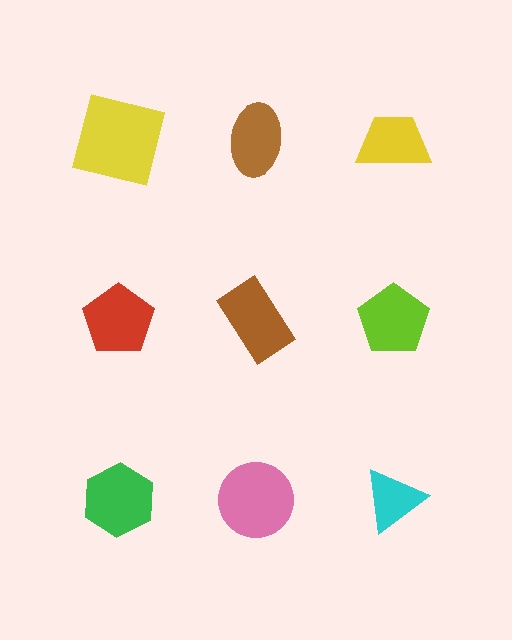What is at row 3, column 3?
A cyan triangle.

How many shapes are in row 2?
3 shapes.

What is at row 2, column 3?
A lime pentagon.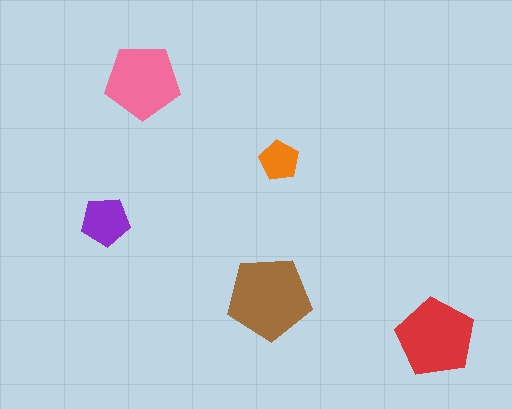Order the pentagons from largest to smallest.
the brown one, the red one, the pink one, the purple one, the orange one.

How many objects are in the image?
There are 5 objects in the image.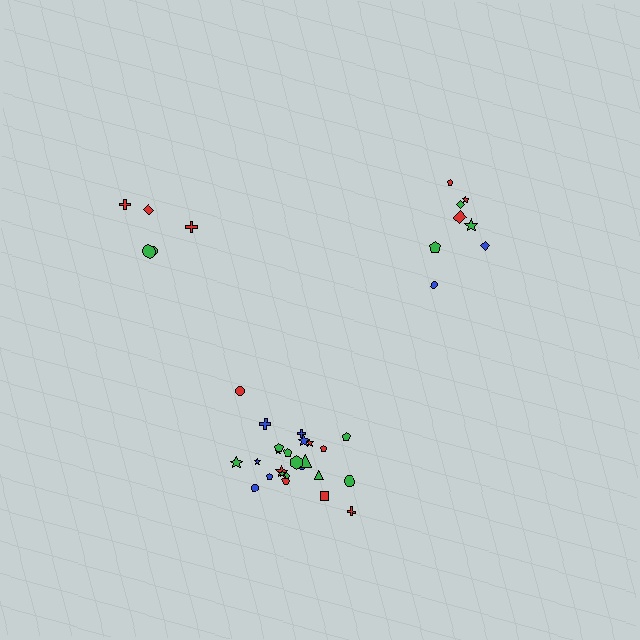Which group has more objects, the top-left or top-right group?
The top-right group.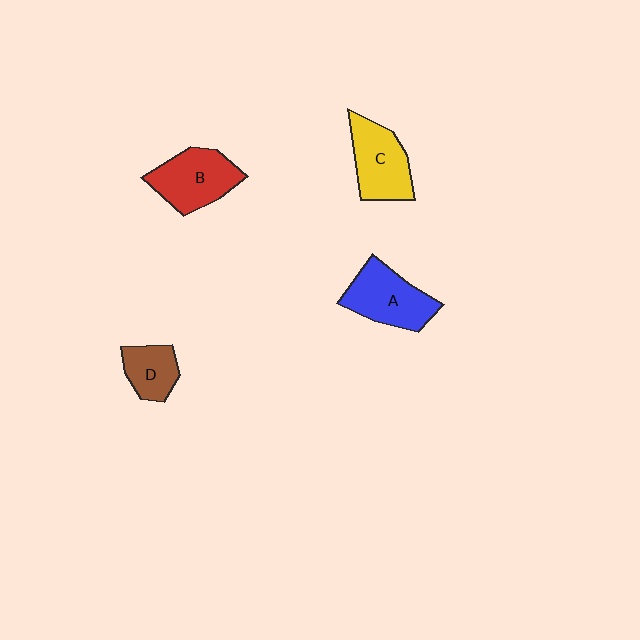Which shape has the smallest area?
Shape D (brown).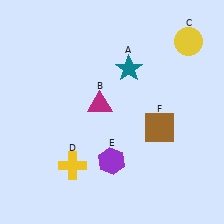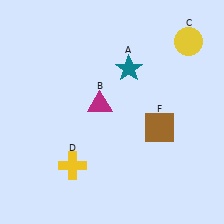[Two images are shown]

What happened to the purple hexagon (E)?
The purple hexagon (E) was removed in Image 2. It was in the bottom-left area of Image 1.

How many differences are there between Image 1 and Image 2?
There is 1 difference between the two images.